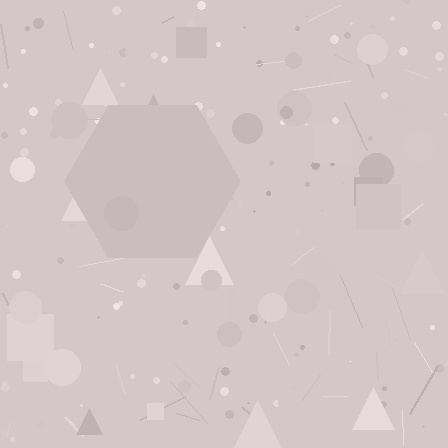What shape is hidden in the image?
A hexagon is hidden in the image.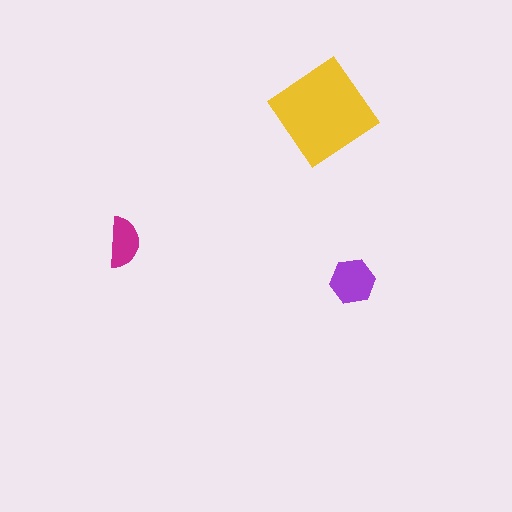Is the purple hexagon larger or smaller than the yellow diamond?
Smaller.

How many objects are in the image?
There are 3 objects in the image.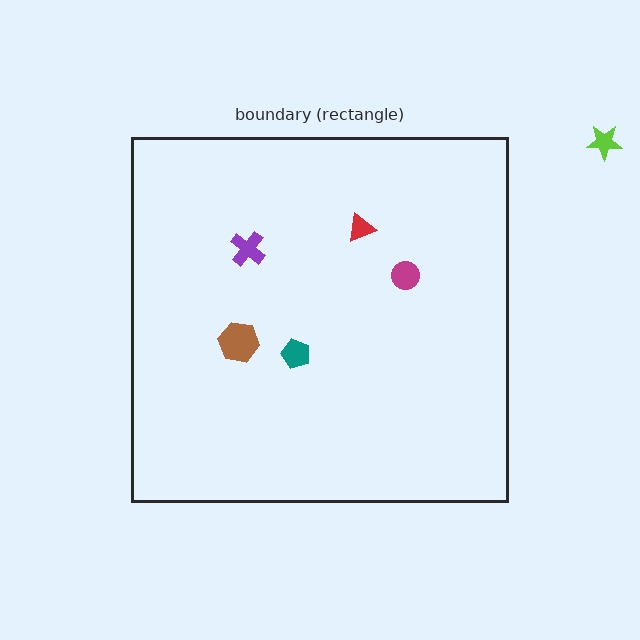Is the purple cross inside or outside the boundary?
Inside.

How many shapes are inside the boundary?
5 inside, 1 outside.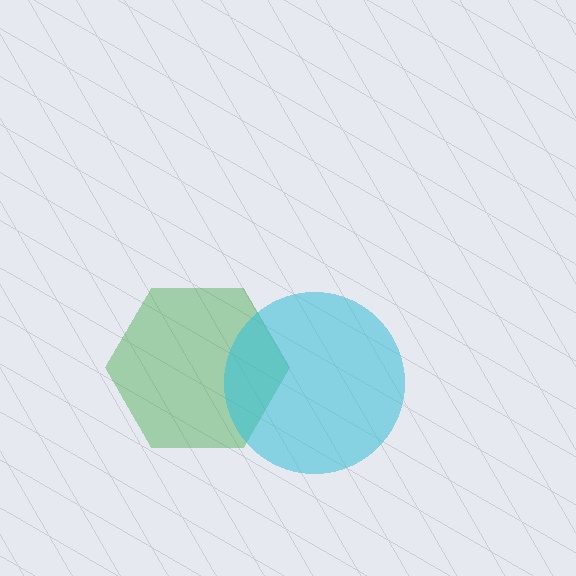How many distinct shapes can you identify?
There are 2 distinct shapes: a green hexagon, a cyan circle.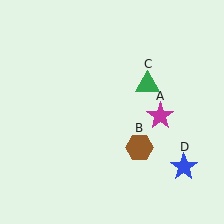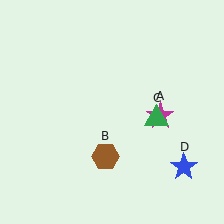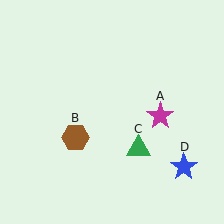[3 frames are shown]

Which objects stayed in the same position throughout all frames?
Magenta star (object A) and blue star (object D) remained stationary.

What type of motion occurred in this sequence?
The brown hexagon (object B), green triangle (object C) rotated clockwise around the center of the scene.